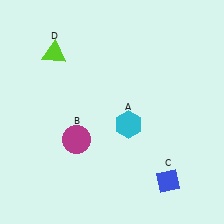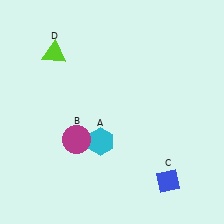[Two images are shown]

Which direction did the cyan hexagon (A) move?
The cyan hexagon (A) moved left.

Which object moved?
The cyan hexagon (A) moved left.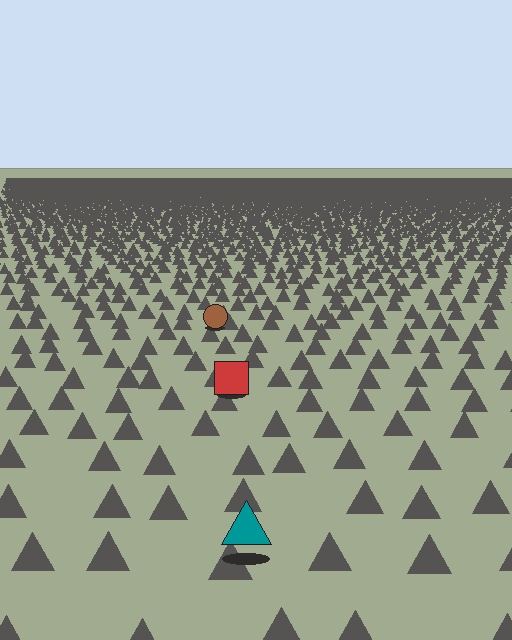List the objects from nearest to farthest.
From nearest to farthest: the teal triangle, the red square, the brown circle.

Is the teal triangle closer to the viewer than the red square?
Yes. The teal triangle is closer — you can tell from the texture gradient: the ground texture is coarser near it.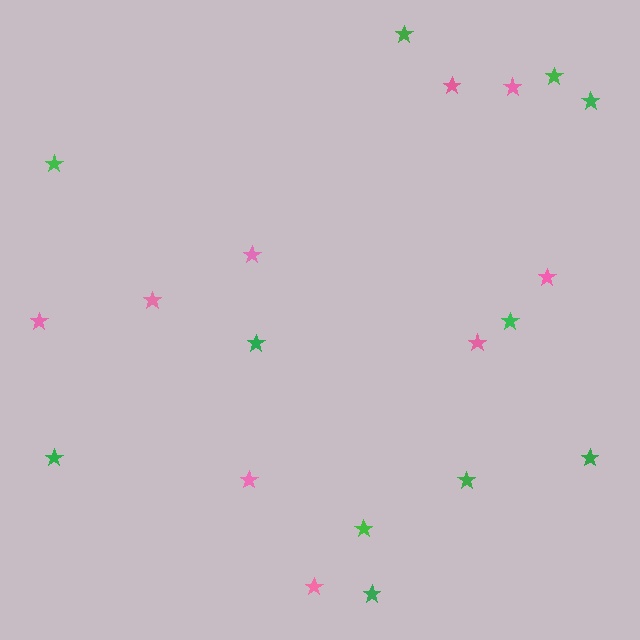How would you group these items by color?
There are 2 groups: one group of green stars (11) and one group of pink stars (9).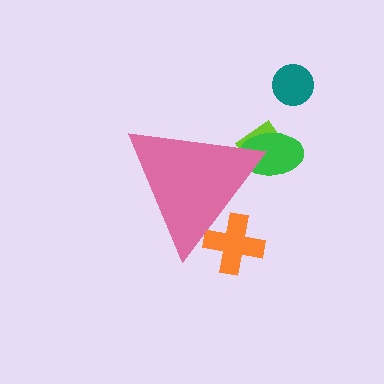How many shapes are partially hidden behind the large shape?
3 shapes are partially hidden.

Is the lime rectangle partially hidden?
Yes, the lime rectangle is partially hidden behind the pink triangle.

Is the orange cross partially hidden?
Yes, the orange cross is partially hidden behind the pink triangle.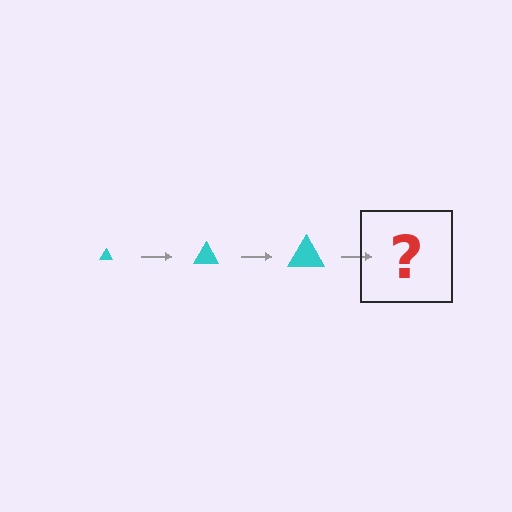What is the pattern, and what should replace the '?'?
The pattern is that the triangle gets progressively larger each step. The '?' should be a cyan triangle, larger than the previous one.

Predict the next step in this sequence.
The next step is a cyan triangle, larger than the previous one.